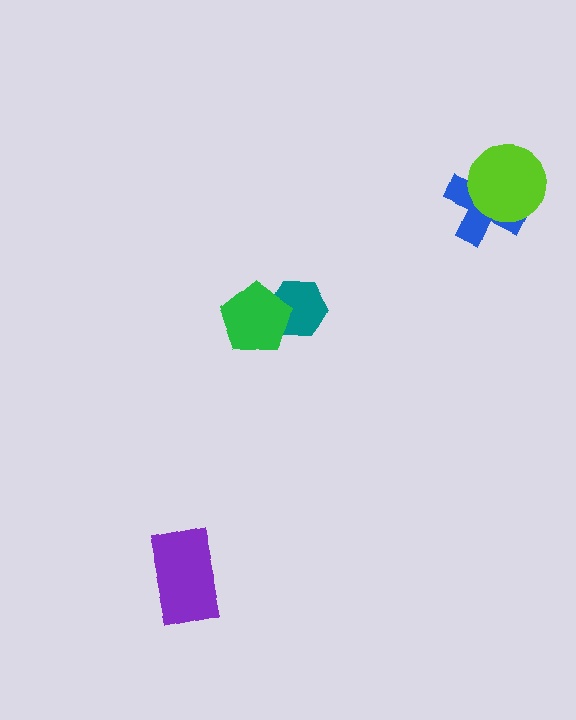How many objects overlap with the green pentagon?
1 object overlaps with the green pentagon.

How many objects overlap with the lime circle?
1 object overlaps with the lime circle.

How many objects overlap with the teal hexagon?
1 object overlaps with the teal hexagon.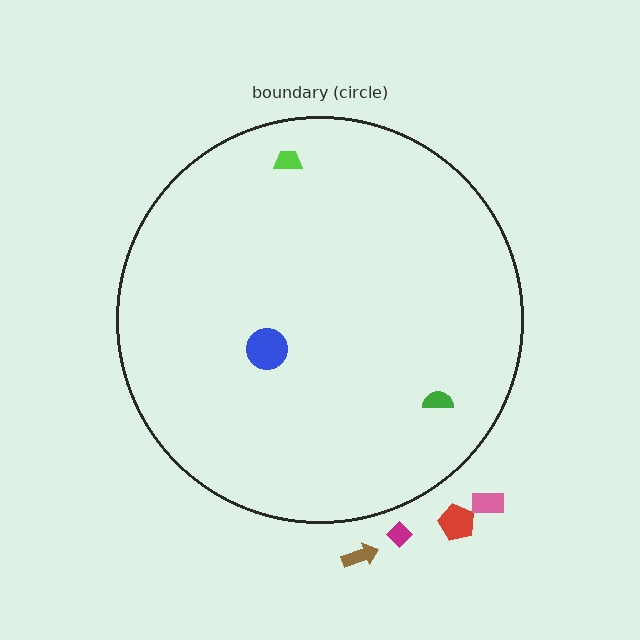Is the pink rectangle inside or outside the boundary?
Outside.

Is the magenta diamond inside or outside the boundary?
Outside.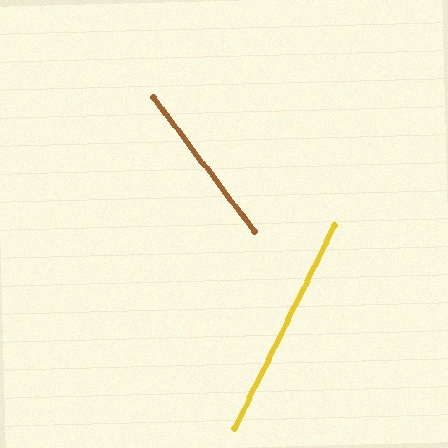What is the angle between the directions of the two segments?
Approximately 63 degrees.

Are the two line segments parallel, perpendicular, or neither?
Neither parallel nor perpendicular — they differ by about 63°.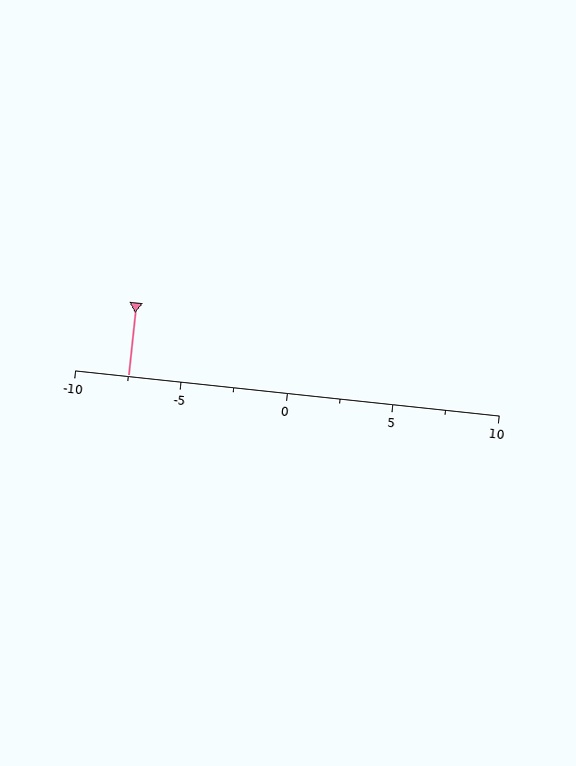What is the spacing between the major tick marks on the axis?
The major ticks are spaced 5 apart.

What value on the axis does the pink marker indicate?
The marker indicates approximately -7.5.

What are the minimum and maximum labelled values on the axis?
The axis runs from -10 to 10.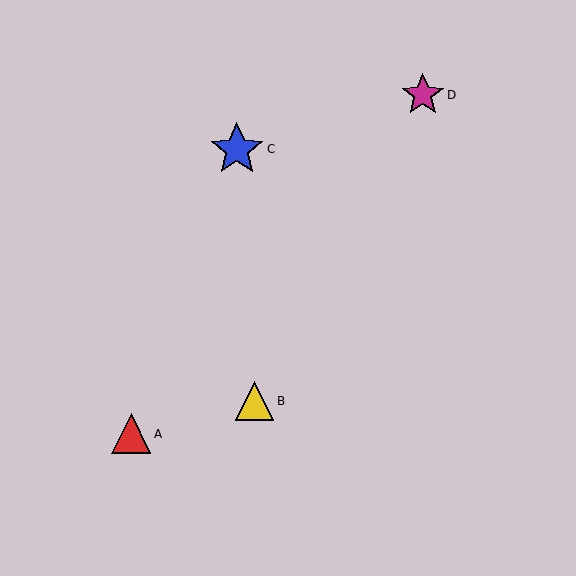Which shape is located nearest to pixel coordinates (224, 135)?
The blue star (labeled C) at (237, 149) is nearest to that location.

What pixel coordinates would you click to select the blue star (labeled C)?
Click at (237, 149) to select the blue star C.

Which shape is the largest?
The blue star (labeled C) is the largest.